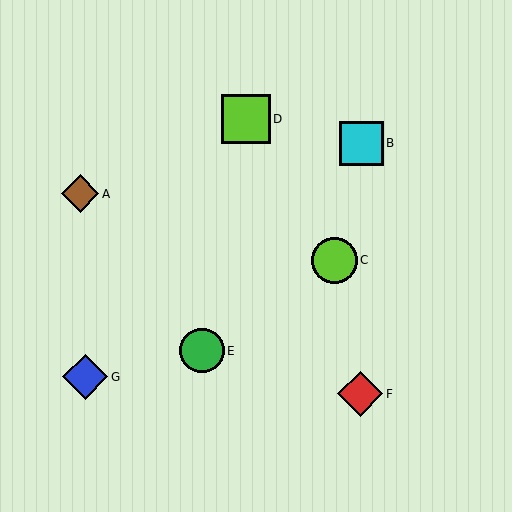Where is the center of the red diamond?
The center of the red diamond is at (360, 394).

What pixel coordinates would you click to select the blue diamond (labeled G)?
Click at (85, 377) to select the blue diamond G.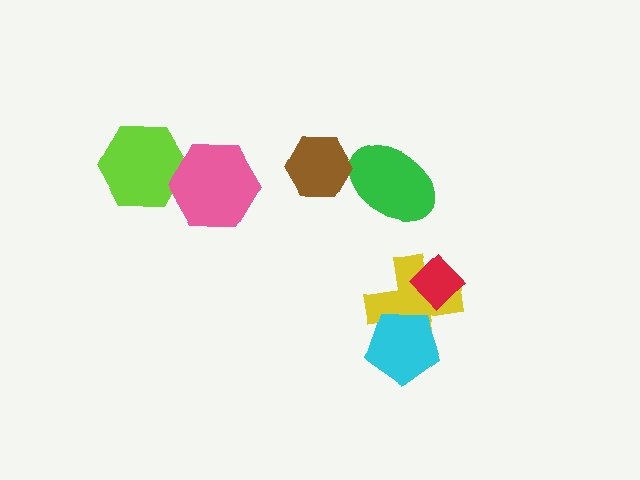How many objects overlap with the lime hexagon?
1 object overlaps with the lime hexagon.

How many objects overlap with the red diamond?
1 object overlaps with the red diamond.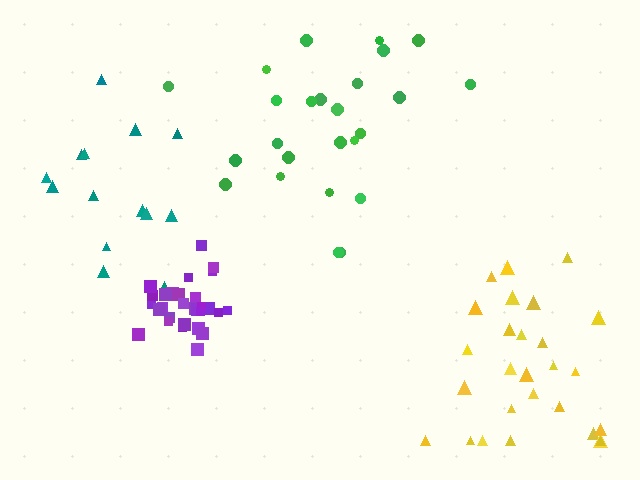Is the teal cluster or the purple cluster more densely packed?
Purple.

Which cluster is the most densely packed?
Purple.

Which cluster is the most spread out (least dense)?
Green.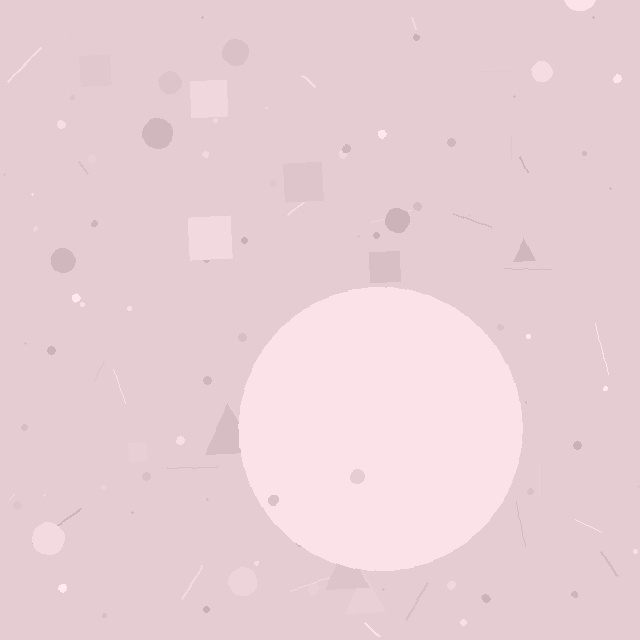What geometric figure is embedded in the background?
A circle is embedded in the background.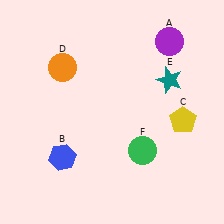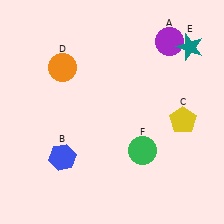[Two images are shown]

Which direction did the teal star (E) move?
The teal star (E) moved up.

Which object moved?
The teal star (E) moved up.